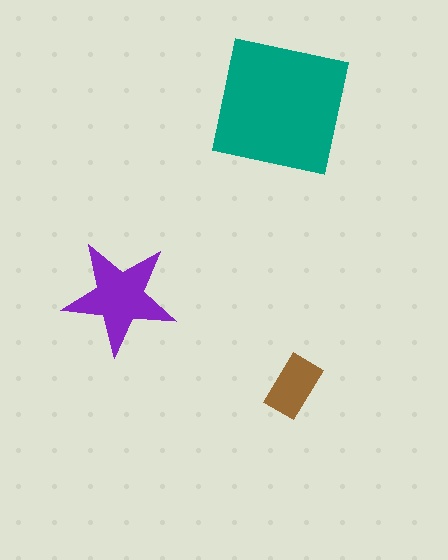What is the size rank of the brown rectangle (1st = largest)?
3rd.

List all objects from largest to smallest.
The teal square, the purple star, the brown rectangle.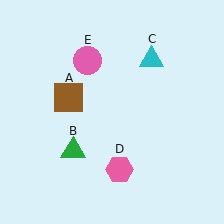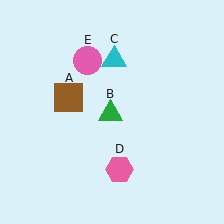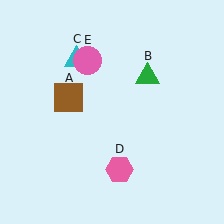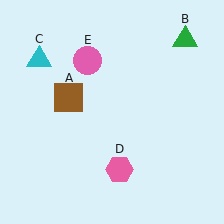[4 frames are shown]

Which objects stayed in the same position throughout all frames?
Brown square (object A) and pink hexagon (object D) and pink circle (object E) remained stationary.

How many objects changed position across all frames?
2 objects changed position: green triangle (object B), cyan triangle (object C).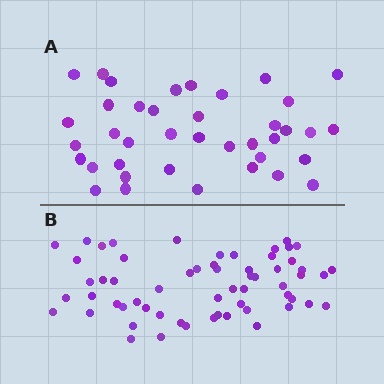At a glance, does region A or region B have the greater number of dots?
Region B (the bottom region) has more dots.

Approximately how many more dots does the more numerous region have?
Region B has approximately 20 more dots than region A.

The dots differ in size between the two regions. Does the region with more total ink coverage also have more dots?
No. Region A has more total ink coverage because its dots are larger, but region B actually contains more individual dots. Total area can be misleading — the number of items is what matters here.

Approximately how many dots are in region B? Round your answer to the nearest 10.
About 60 dots.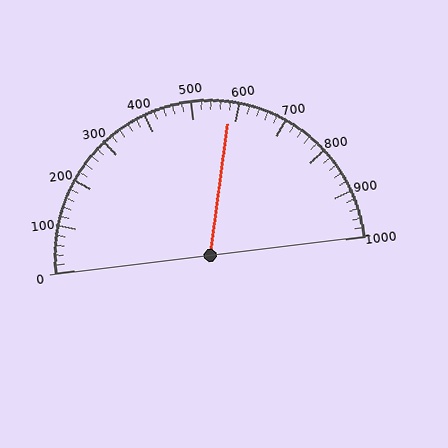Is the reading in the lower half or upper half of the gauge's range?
The reading is in the upper half of the range (0 to 1000).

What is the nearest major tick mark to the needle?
The nearest major tick mark is 600.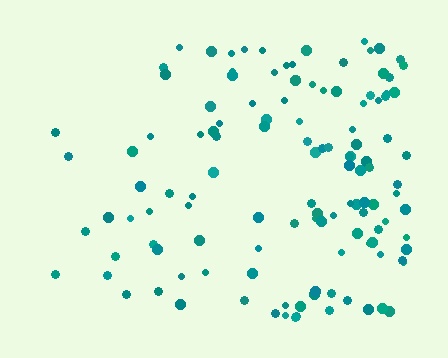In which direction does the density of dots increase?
From left to right, with the right side densest.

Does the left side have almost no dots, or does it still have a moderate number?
Still a moderate number, just noticeably fewer than the right.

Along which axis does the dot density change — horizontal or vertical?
Horizontal.